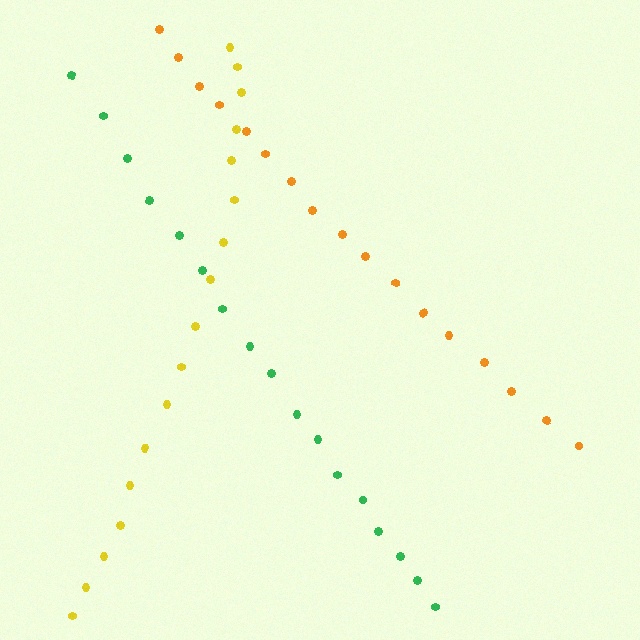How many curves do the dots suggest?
There are 3 distinct paths.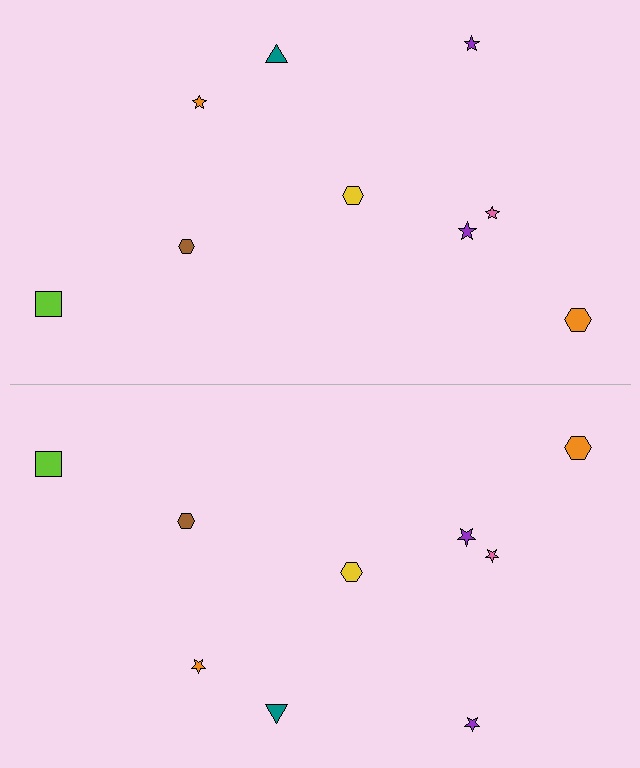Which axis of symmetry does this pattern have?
The pattern has a horizontal axis of symmetry running through the center of the image.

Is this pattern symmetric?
Yes, this pattern has bilateral (reflection) symmetry.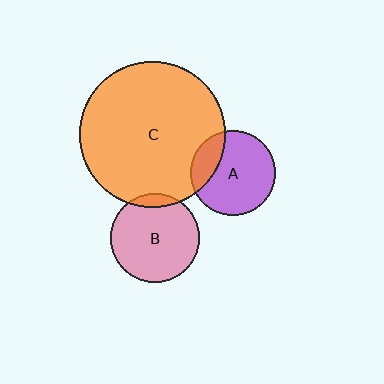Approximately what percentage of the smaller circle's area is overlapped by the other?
Approximately 20%.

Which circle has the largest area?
Circle C (orange).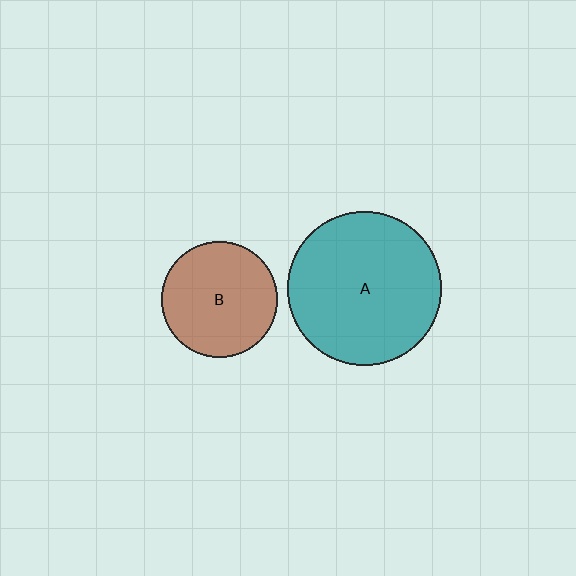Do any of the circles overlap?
No, none of the circles overlap.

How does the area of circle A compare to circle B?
Approximately 1.8 times.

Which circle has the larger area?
Circle A (teal).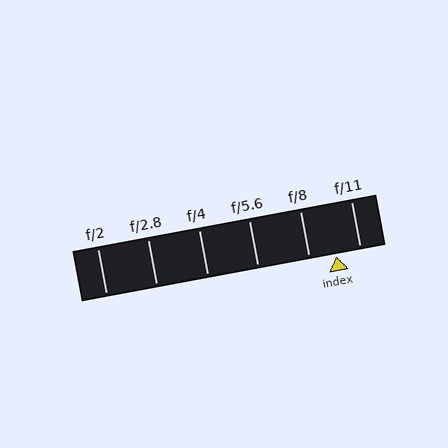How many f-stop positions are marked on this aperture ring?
There are 6 f-stop positions marked.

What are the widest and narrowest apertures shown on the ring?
The widest aperture shown is f/2 and the narrowest is f/11.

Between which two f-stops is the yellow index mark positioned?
The index mark is between f/8 and f/11.